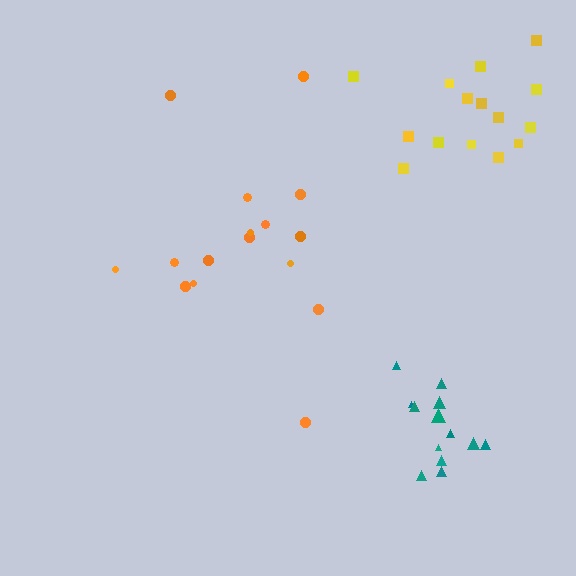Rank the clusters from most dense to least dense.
teal, yellow, orange.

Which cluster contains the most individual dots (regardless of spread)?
Orange (16).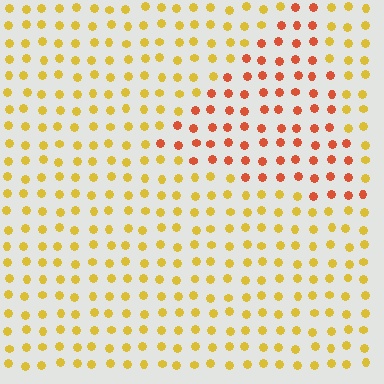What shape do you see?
I see a triangle.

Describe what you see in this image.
The image is filled with small yellow elements in a uniform arrangement. A triangle-shaped region is visible where the elements are tinted to a slightly different hue, forming a subtle color boundary.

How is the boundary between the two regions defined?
The boundary is defined purely by a slight shift in hue (about 40 degrees). Spacing, size, and orientation are identical on both sides.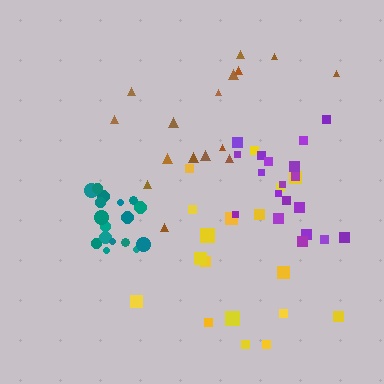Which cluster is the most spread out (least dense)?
Brown.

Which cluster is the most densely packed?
Teal.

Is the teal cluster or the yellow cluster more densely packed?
Teal.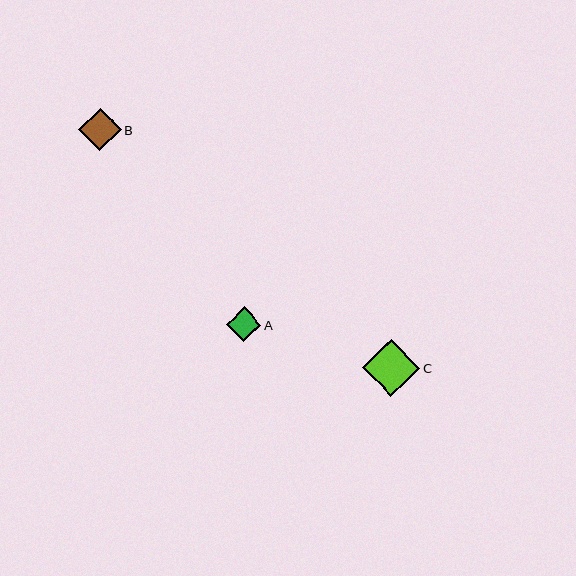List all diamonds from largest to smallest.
From largest to smallest: C, B, A.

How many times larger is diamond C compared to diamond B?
Diamond C is approximately 1.3 times the size of diamond B.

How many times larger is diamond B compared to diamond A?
Diamond B is approximately 1.2 times the size of diamond A.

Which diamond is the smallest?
Diamond A is the smallest with a size of approximately 35 pixels.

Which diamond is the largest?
Diamond C is the largest with a size of approximately 58 pixels.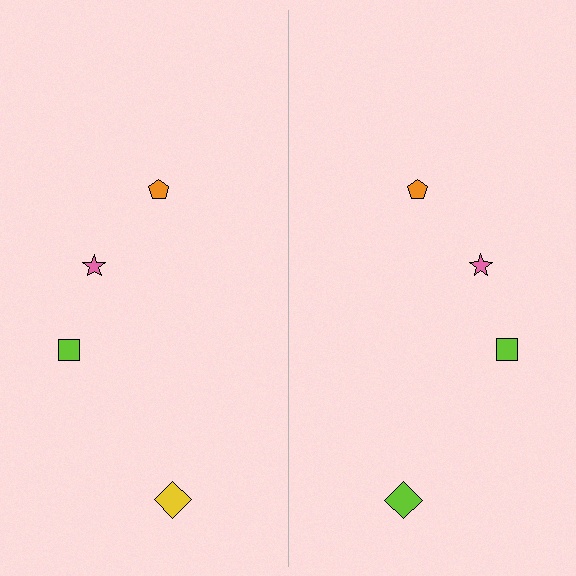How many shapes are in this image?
There are 8 shapes in this image.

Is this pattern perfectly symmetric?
No, the pattern is not perfectly symmetric. The lime diamond on the right side breaks the symmetry — its mirror counterpart is yellow.